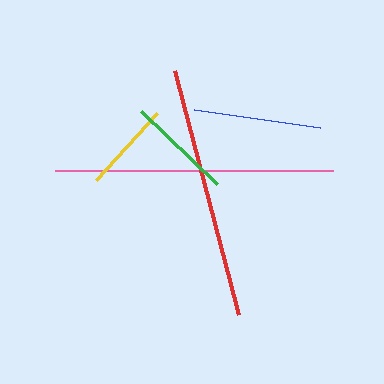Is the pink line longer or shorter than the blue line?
The pink line is longer than the blue line.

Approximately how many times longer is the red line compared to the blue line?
The red line is approximately 2.0 times the length of the blue line.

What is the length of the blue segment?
The blue segment is approximately 128 pixels long.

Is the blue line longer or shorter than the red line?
The red line is longer than the blue line.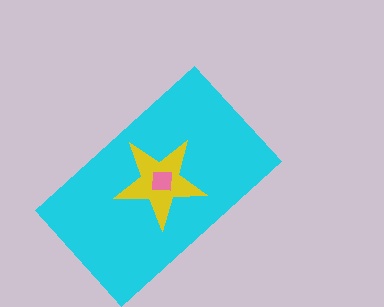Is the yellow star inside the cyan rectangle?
Yes.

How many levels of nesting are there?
3.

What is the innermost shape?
The pink square.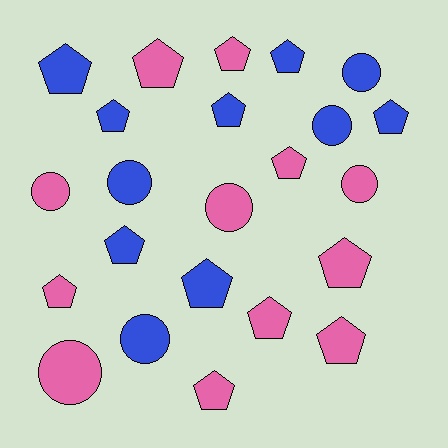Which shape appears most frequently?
Pentagon, with 15 objects.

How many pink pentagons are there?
There are 8 pink pentagons.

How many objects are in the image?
There are 23 objects.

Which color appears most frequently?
Pink, with 12 objects.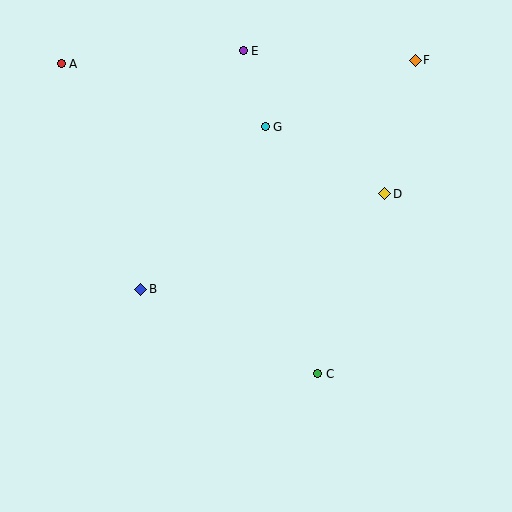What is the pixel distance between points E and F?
The distance between E and F is 173 pixels.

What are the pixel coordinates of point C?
Point C is at (318, 374).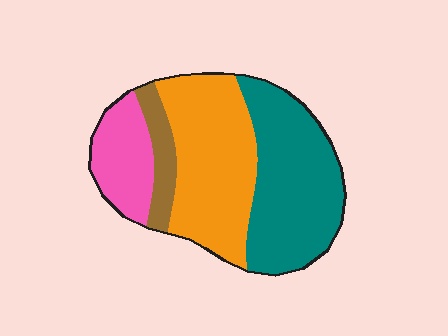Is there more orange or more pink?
Orange.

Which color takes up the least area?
Brown, at roughly 10%.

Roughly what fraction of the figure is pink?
Pink covers 16% of the figure.